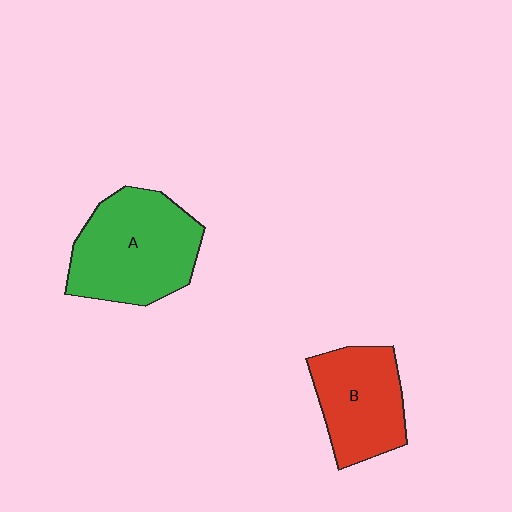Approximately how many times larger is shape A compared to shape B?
Approximately 1.4 times.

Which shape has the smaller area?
Shape B (red).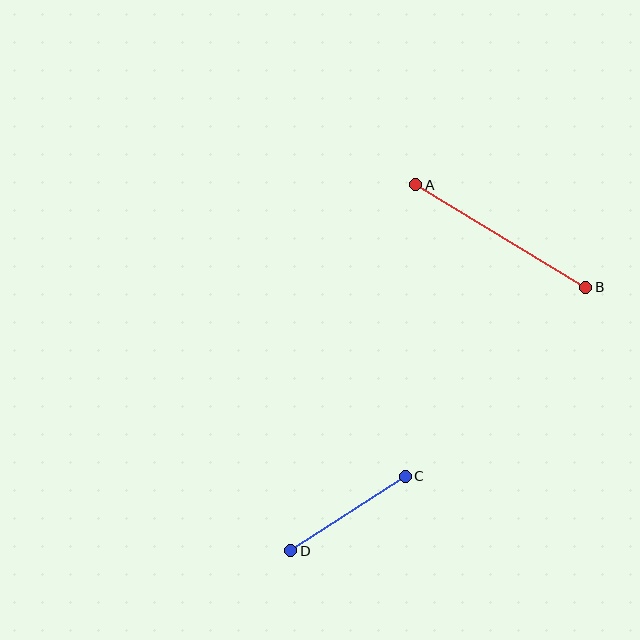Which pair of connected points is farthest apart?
Points A and B are farthest apart.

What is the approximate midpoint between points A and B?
The midpoint is at approximately (501, 236) pixels.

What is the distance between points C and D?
The distance is approximately 137 pixels.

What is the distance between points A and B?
The distance is approximately 199 pixels.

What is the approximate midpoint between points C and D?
The midpoint is at approximately (348, 514) pixels.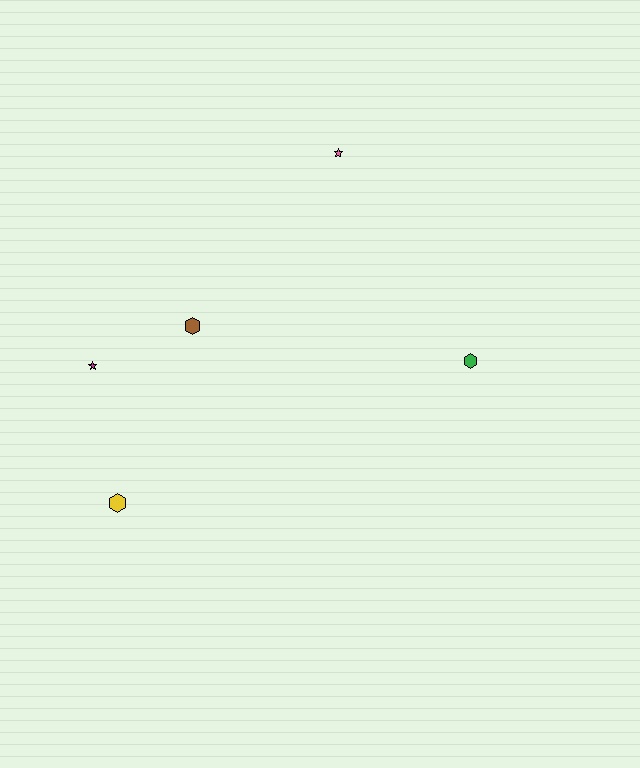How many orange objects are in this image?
There are no orange objects.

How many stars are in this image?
There are 2 stars.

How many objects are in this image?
There are 5 objects.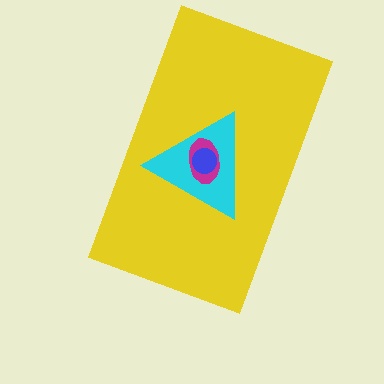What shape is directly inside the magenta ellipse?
The blue circle.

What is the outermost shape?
The yellow rectangle.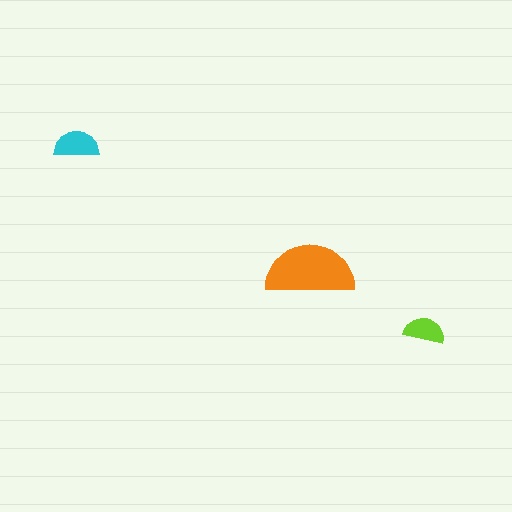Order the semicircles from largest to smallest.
the orange one, the cyan one, the lime one.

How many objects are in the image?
There are 3 objects in the image.